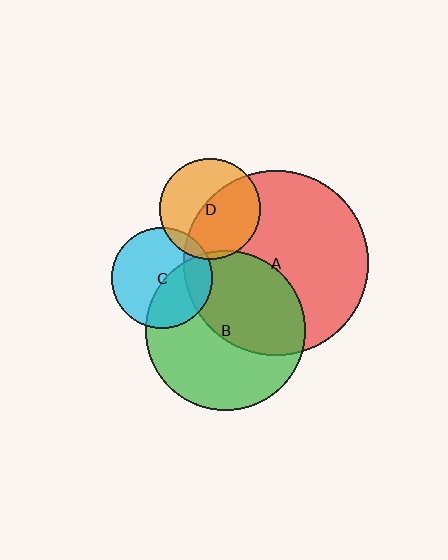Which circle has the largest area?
Circle A (red).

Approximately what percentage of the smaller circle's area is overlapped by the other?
Approximately 45%.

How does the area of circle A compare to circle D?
Approximately 3.4 times.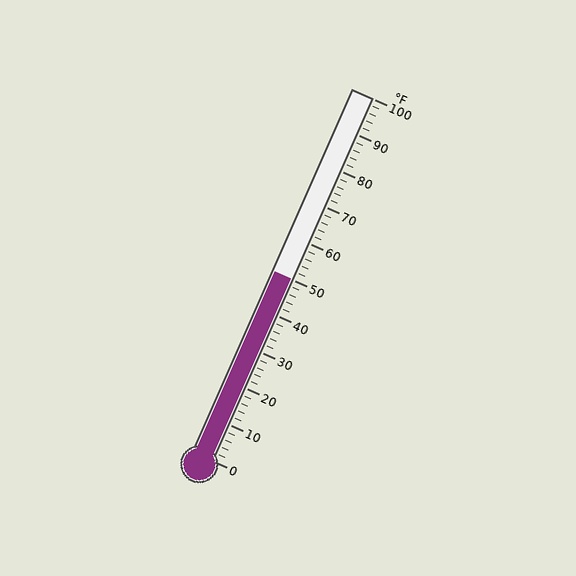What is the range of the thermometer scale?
The thermometer scale ranges from 0°F to 100°F.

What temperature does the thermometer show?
The thermometer shows approximately 50°F.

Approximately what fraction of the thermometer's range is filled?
The thermometer is filled to approximately 50% of its range.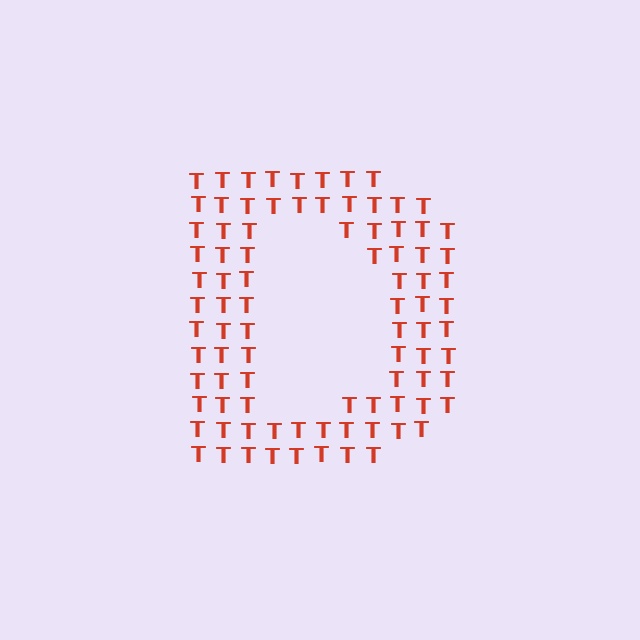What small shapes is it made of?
It is made of small letter T's.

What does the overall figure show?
The overall figure shows the letter D.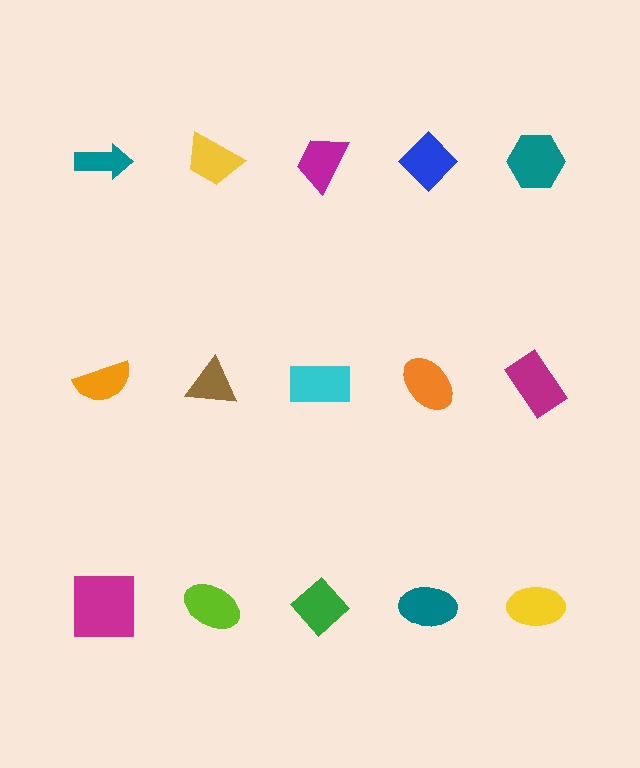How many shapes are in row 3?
5 shapes.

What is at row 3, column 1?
A magenta square.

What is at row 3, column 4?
A teal ellipse.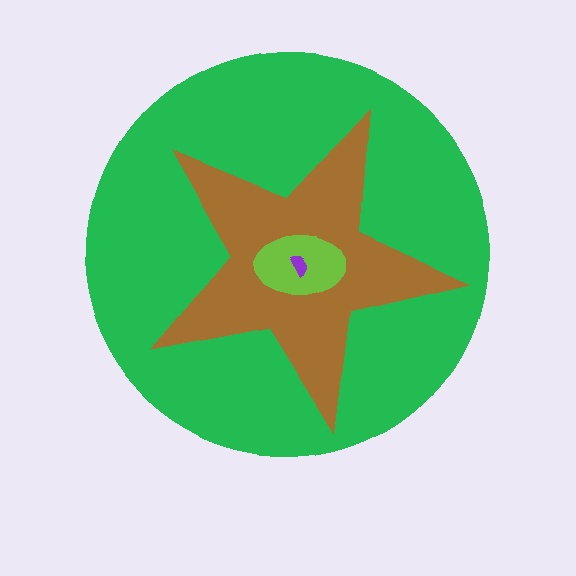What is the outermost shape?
The green circle.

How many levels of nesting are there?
4.